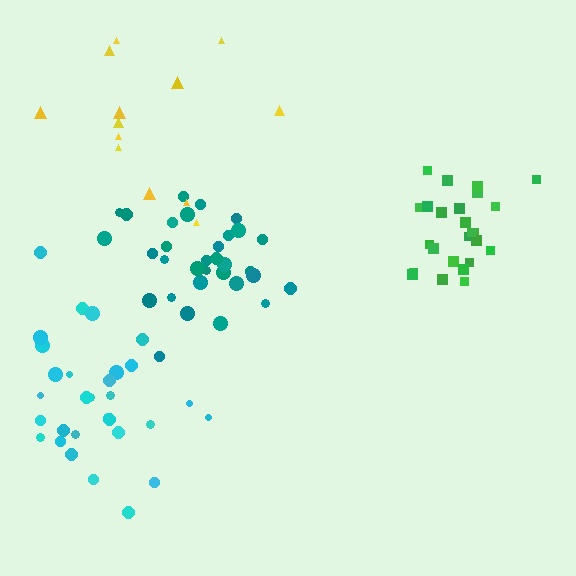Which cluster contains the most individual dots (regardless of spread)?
Teal (32).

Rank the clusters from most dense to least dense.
green, teal, cyan, yellow.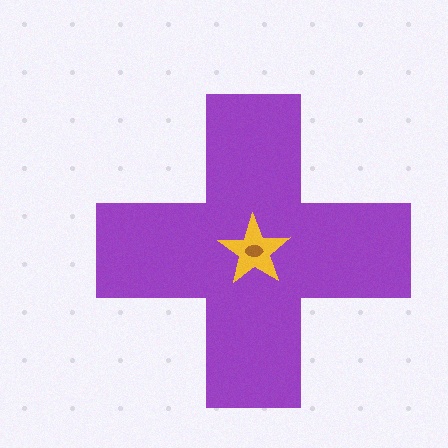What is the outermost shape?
The purple cross.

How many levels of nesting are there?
3.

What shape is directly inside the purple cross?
The yellow star.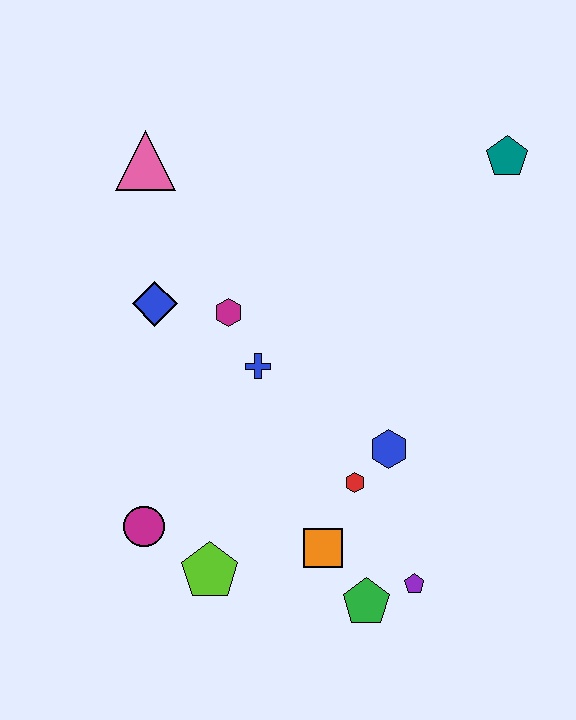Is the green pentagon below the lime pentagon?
Yes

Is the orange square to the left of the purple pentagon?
Yes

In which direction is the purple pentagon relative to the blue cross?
The purple pentagon is below the blue cross.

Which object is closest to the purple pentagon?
The green pentagon is closest to the purple pentagon.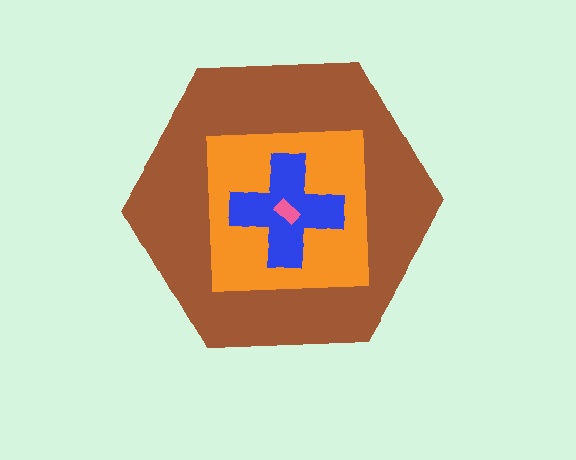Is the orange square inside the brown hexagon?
Yes.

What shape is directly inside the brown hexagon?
The orange square.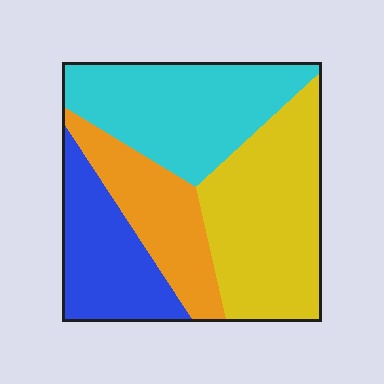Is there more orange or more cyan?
Cyan.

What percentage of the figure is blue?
Blue takes up about one fifth (1/5) of the figure.